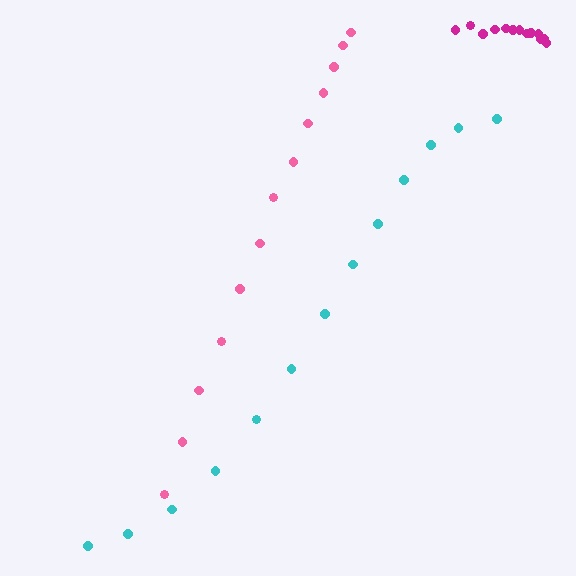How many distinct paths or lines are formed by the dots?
There are 3 distinct paths.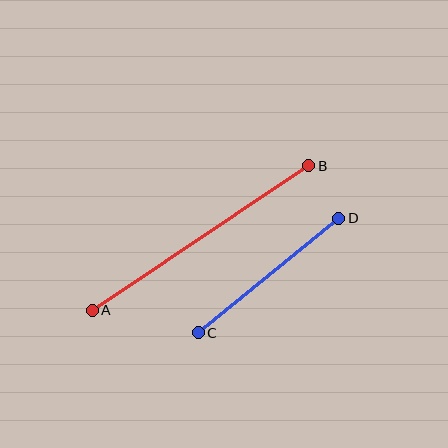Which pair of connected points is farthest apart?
Points A and B are farthest apart.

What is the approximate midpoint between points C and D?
The midpoint is at approximately (268, 276) pixels.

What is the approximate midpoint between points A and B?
The midpoint is at approximately (200, 238) pixels.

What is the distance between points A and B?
The distance is approximately 260 pixels.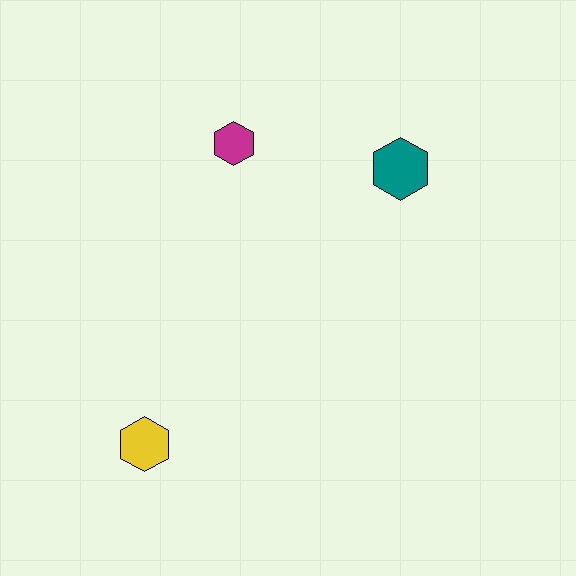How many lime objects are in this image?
There are no lime objects.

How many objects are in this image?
There are 3 objects.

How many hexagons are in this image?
There are 3 hexagons.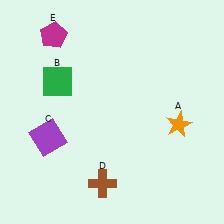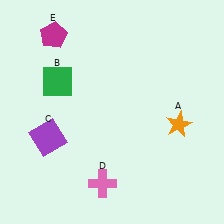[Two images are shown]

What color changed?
The cross (D) changed from brown in Image 1 to pink in Image 2.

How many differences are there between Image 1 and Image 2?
There is 1 difference between the two images.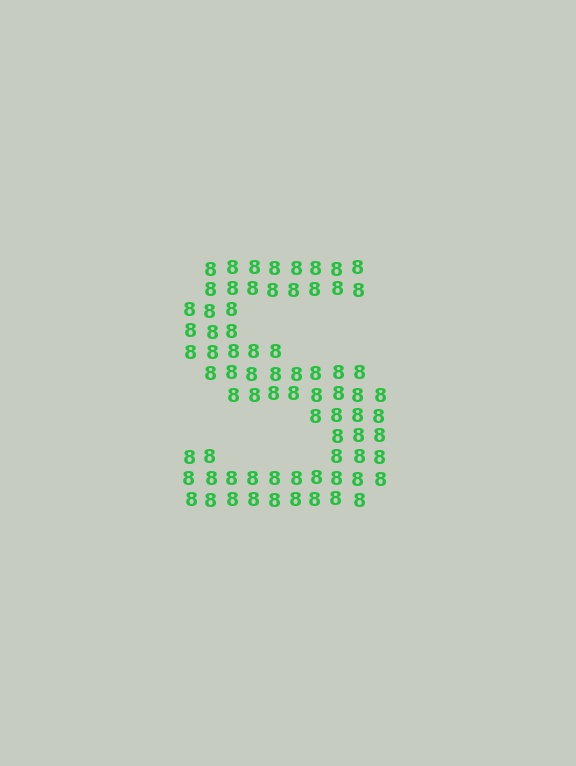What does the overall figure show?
The overall figure shows the letter S.